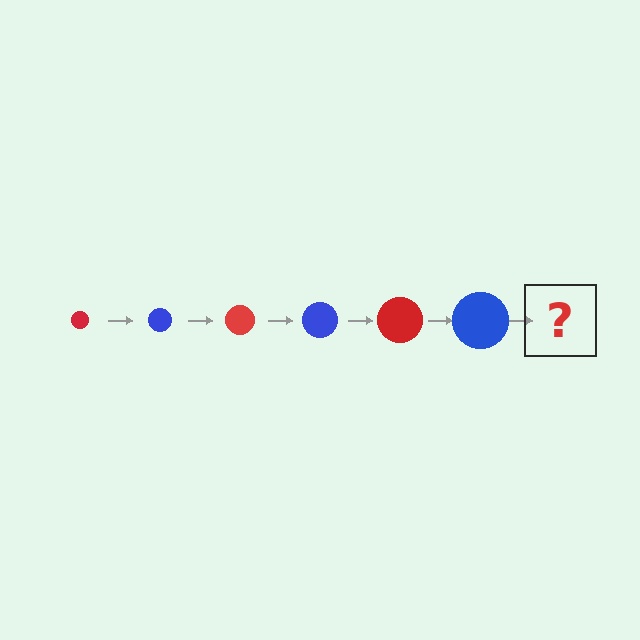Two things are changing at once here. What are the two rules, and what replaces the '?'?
The two rules are that the circle grows larger each step and the color cycles through red and blue. The '?' should be a red circle, larger than the previous one.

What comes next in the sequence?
The next element should be a red circle, larger than the previous one.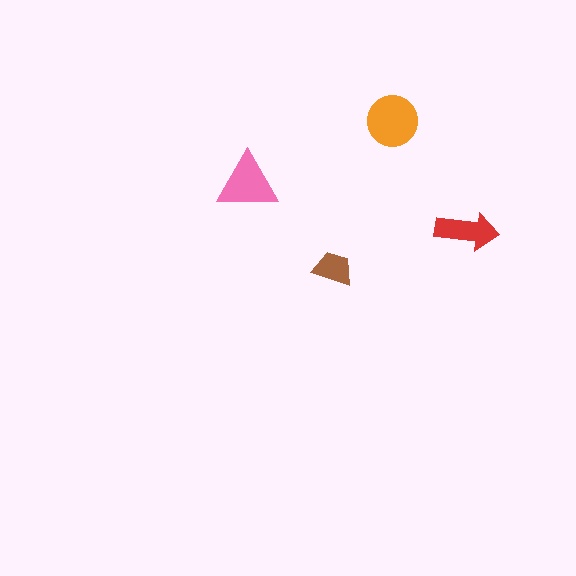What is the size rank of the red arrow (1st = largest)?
3rd.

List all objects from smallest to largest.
The brown trapezoid, the red arrow, the pink triangle, the orange circle.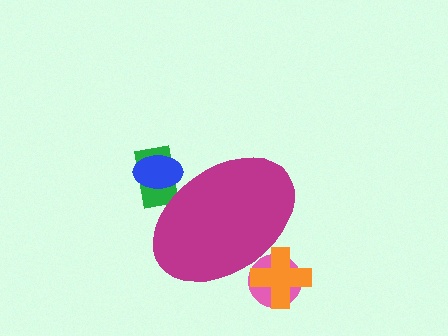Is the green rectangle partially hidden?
Yes, the green rectangle is partially hidden behind the magenta ellipse.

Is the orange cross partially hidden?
Yes, the orange cross is partially hidden behind the magenta ellipse.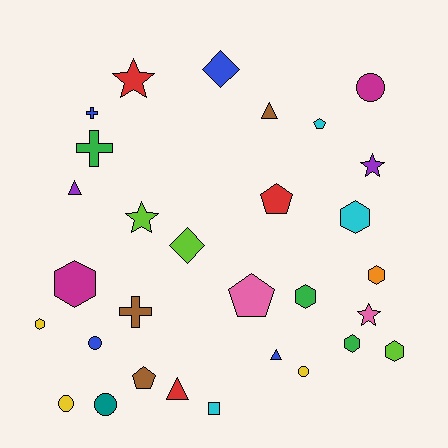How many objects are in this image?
There are 30 objects.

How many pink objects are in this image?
There are 2 pink objects.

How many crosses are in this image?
There are 3 crosses.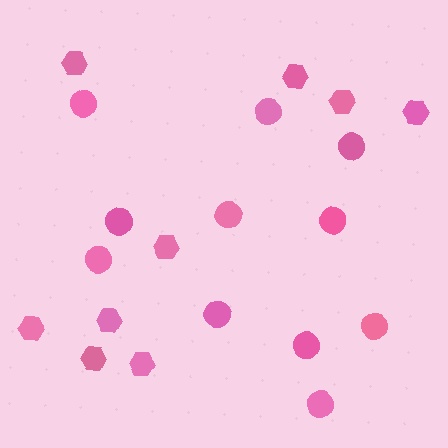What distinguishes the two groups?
There are 2 groups: one group of circles (11) and one group of hexagons (9).